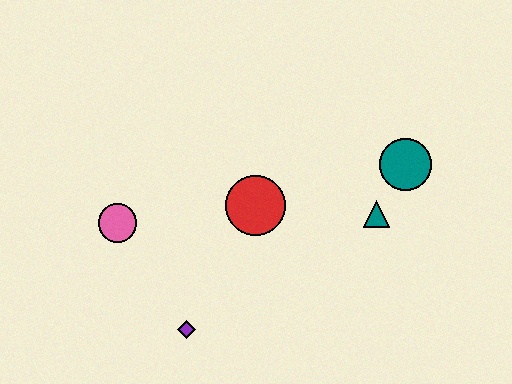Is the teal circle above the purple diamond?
Yes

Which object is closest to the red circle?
The teal triangle is closest to the red circle.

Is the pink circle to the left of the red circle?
Yes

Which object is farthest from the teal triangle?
The pink circle is farthest from the teal triangle.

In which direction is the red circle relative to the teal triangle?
The red circle is to the left of the teal triangle.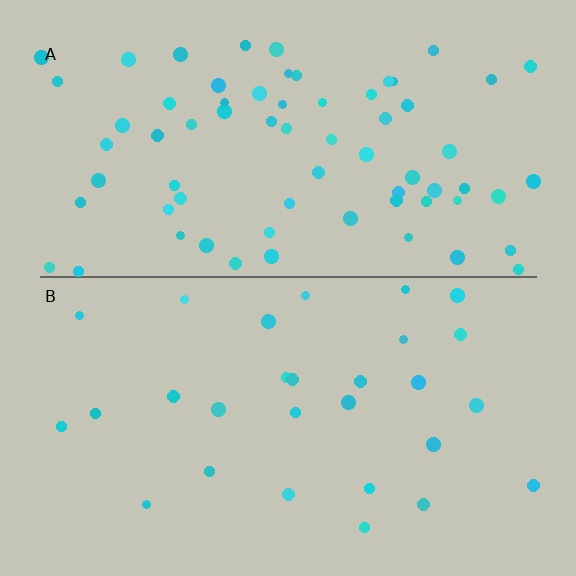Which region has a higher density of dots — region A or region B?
A (the top).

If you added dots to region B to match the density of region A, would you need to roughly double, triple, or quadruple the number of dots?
Approximately double.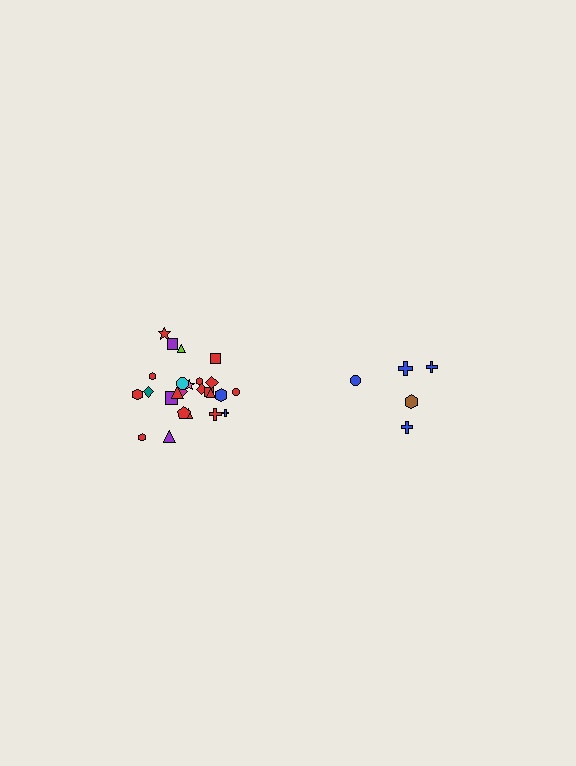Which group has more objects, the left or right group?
The left group.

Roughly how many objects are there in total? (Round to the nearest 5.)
Roughly 30 objects in total.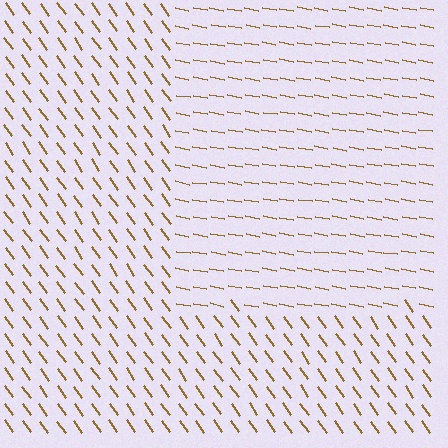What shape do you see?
I see a rectangle.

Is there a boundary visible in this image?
Yes, there is a texture boundary formed by a change in line orientation.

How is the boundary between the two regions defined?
The boundary is defined purely by a change in line orientation (approximately 45 degrees difference). All lines are the same color and thickness.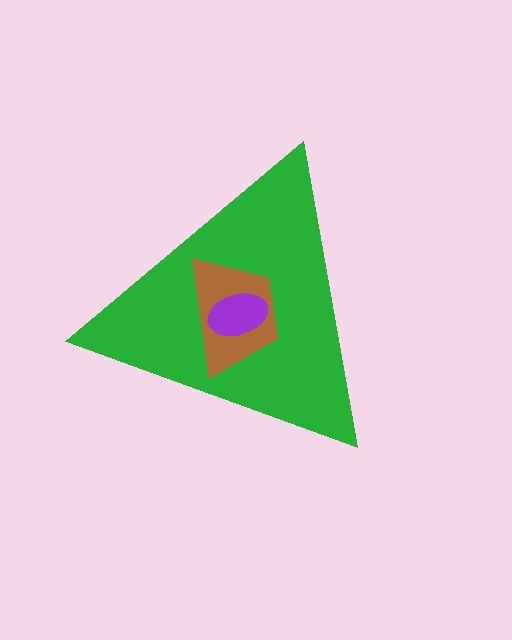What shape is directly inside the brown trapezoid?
The purple ellipse.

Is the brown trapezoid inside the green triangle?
Yes.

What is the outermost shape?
The green triangle.